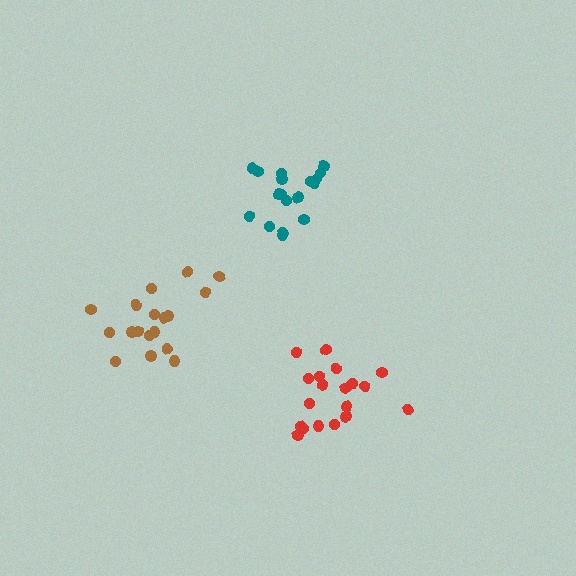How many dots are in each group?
Group 1: 18 dots, Group 2: 18 dots, Group 3: 19 dots (55 total).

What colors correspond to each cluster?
The clusters are colored: brown, teal, red.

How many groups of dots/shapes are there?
There are 3 groups.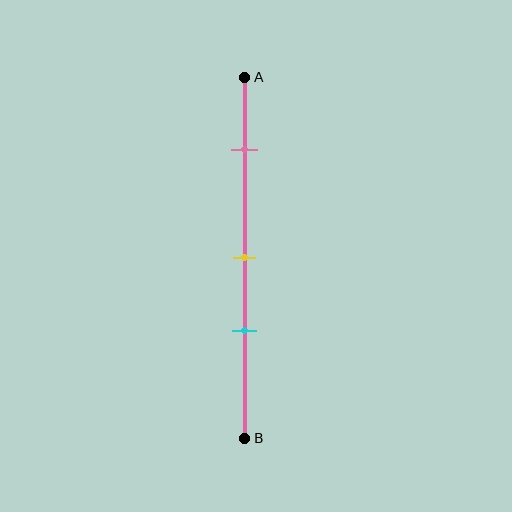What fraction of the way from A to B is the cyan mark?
The cyan mark is approximately 70% (0.7) of the way from A to B.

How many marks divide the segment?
There are 3 marks dividing the segment.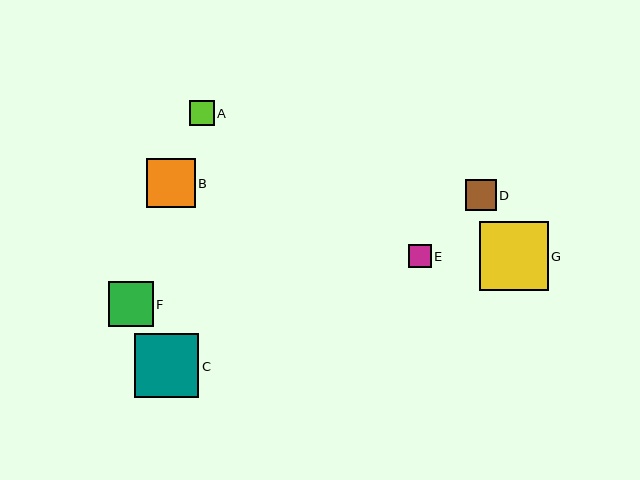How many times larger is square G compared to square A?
Square G is approximately 2.7 times the size of square A.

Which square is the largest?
Square G is the largest with a size of approximately 68 pixels.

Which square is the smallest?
Square E is the smallest with a size of approximately 23 pixels.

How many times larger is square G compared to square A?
Square G is approximately 2.7 times the size of square A.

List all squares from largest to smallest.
From largest to smallest: G, C, B, F, D, A, E.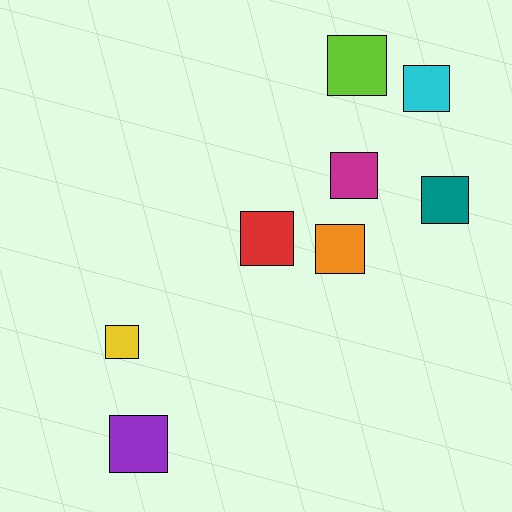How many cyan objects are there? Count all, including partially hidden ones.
There is 1 cyan object.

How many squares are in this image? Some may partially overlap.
There are 8 squares.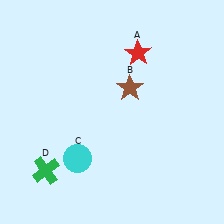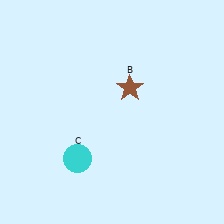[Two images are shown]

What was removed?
The green cross (D), the red star (A) were removed in Image 2.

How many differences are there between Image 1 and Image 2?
There are 2 differences between the two images.